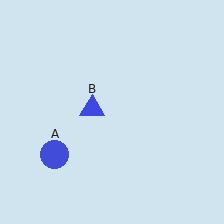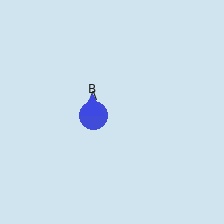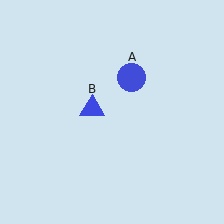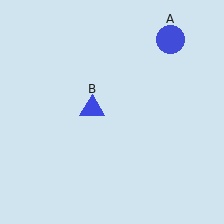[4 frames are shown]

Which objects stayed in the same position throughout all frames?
Blue triangle (object B) remained stationary.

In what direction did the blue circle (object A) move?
The blue circle (object A) moved up and to the right.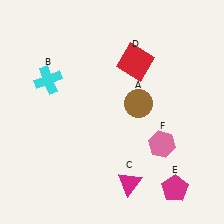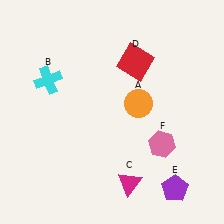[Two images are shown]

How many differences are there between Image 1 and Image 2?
There are 2 differences between the two images.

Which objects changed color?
A changed from brown to orange. E changed from magenta to purple.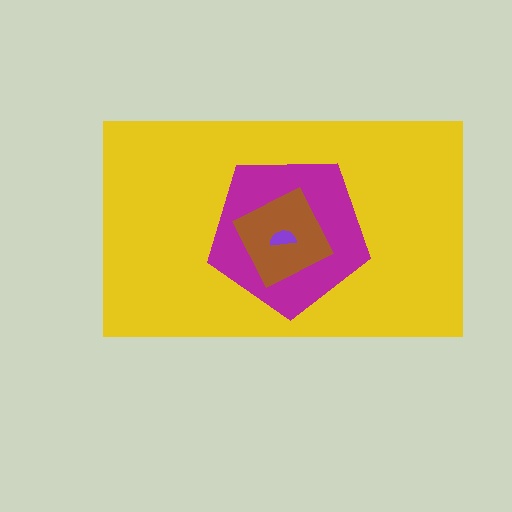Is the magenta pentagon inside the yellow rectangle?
Yes.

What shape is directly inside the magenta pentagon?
The brown diamond.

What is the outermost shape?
The yellow rectangle.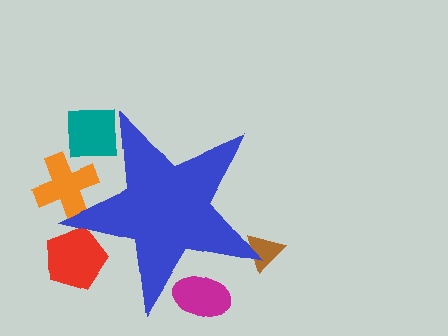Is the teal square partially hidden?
Yes, the teal square is partially hidden behind the blue star.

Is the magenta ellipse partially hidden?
Yes, the magenta ellipse is partially hidden behind the blue star.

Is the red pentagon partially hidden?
Yes, the red pentagon is partially hidden behind the blue star.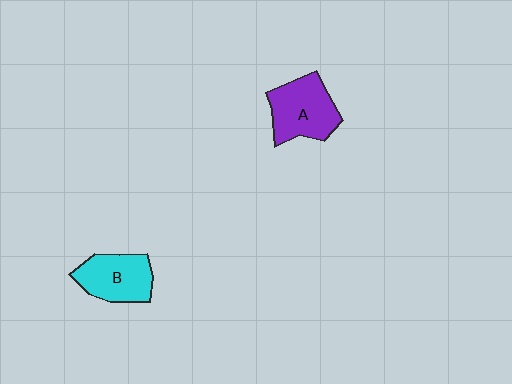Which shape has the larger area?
Shape A (purple).